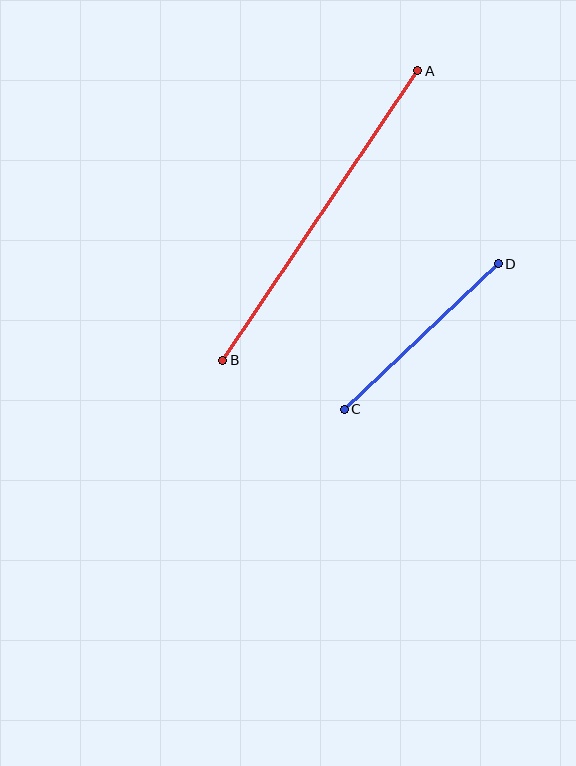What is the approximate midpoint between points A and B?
The midpoint is at approximately (320, 215) pixels.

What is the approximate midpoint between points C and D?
The midpoint is at approximately (421, 337) pixels.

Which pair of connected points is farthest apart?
Points A and B are farthest apart.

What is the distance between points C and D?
The distance is approximately 212 pixels.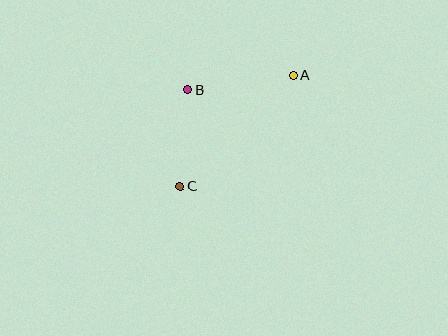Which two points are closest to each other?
Points B and C are closest to each other.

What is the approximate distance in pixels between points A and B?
The distance between A and B is approximately 106 pixels.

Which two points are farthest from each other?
Points A and C are farthest from each other.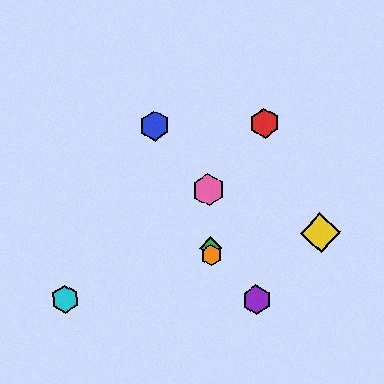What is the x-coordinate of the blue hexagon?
The blue hexagon is at x≈154.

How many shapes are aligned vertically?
3 shapes (the green diamond, the orange hexagon, the pink hexagon) are aligned vertically.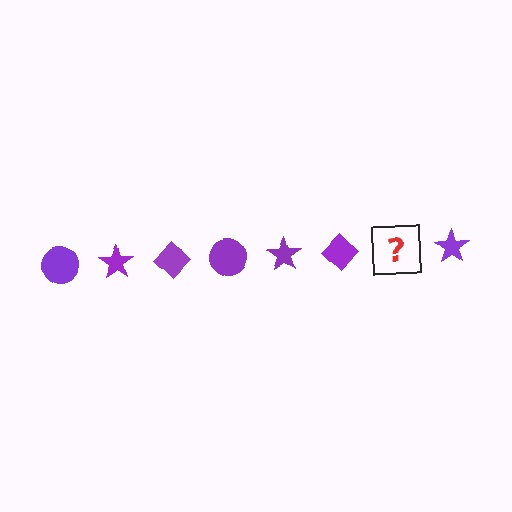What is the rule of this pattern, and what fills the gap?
The rule is that the pattern cycles through circle, star, diamond shapes in purple. The gap should be filled with a purple circle.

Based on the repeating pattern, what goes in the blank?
The blank should be a purple circle.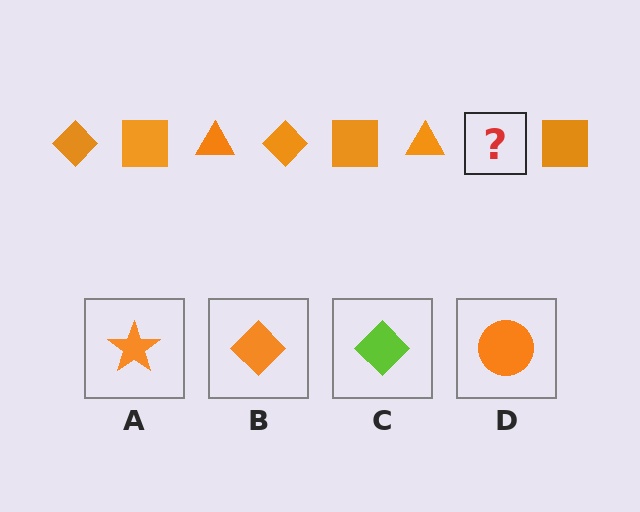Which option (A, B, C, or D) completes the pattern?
B.